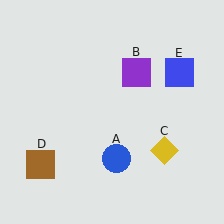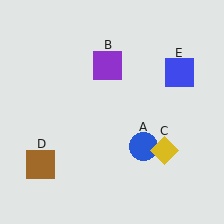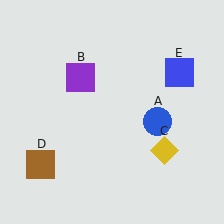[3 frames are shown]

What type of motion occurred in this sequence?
The blue circle (object A), purple square (object B) rotated counterclockwise around the center of the scene.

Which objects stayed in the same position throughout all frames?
Yellow diamond (object C) and brown square (object D) and blue square (object E) remained stationary.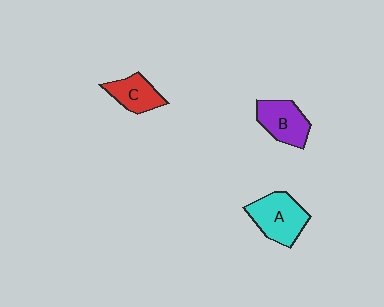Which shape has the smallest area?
Shape C (red).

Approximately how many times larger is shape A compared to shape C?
Approximately 1.5 times.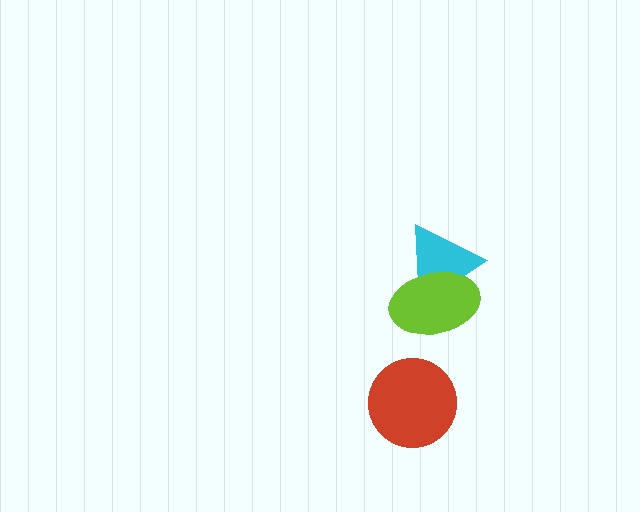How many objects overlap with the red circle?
0 objects overlap with the red circle.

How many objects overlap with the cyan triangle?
1 object overlaps with the cyan triangle.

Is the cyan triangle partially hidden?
Yes, it is partially covered by another shape.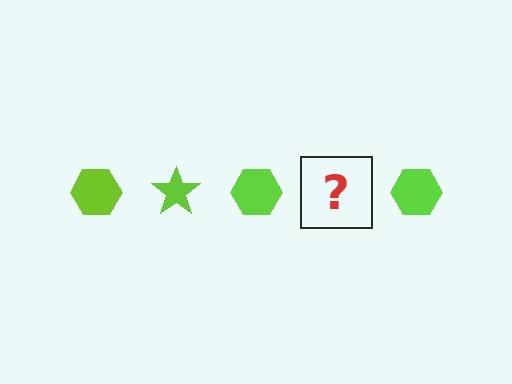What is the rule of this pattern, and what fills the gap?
The rule is that the pattern cycles through hexagon, star shapes in lime. The gap should be filled with a lime star.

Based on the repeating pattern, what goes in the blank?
The blank should be a lime star.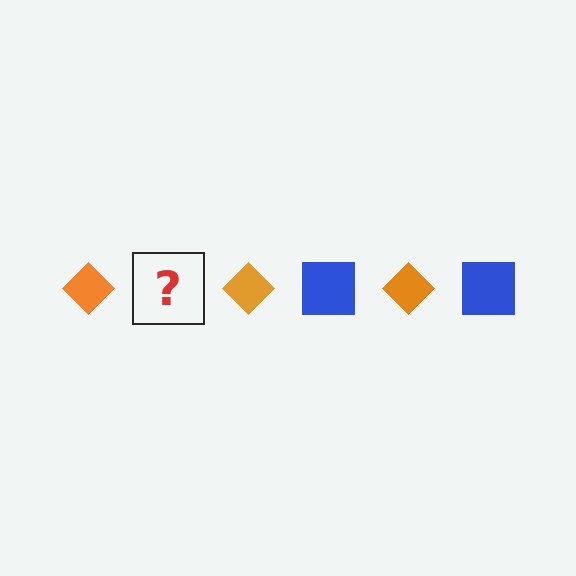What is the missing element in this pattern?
The missing element is a blue square.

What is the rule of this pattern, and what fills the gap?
The rule is that the pattern alternates between orange diamond and blue square. The gap should be filled with a blue square.